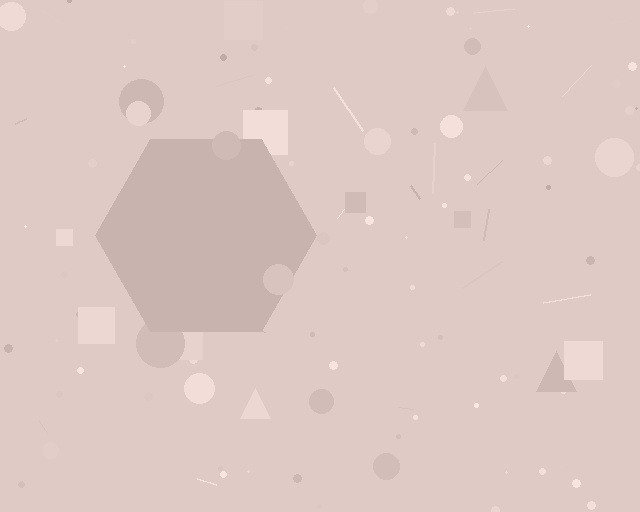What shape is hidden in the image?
A hexagon is hidden in the image.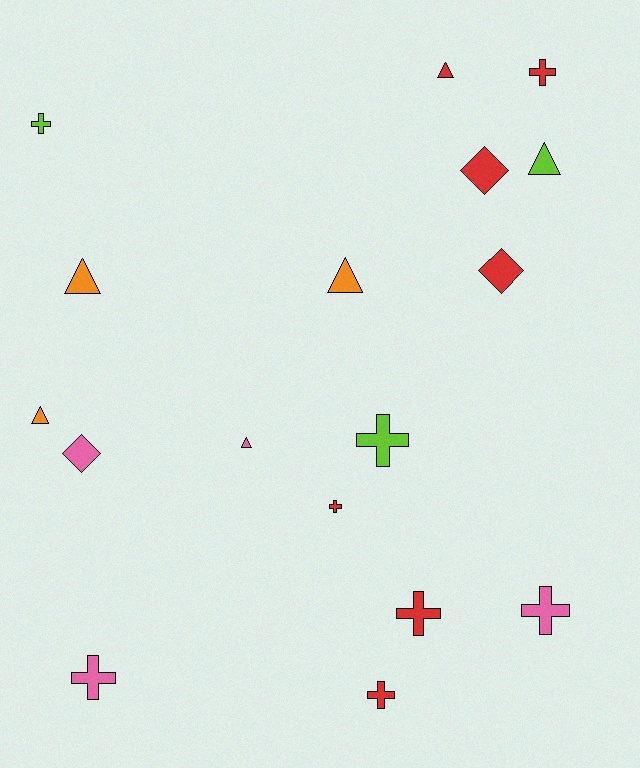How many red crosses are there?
There are 4 red crosses.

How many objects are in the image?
There are 17 objects.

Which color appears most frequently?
Red, with 7 objects.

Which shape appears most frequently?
Cross, with 8 objects.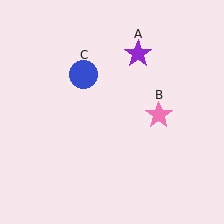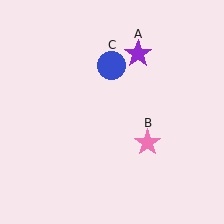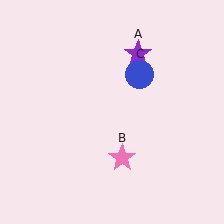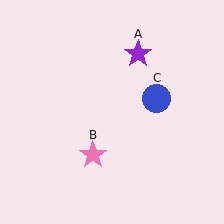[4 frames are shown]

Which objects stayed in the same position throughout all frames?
Purple star (object A) remained stationary.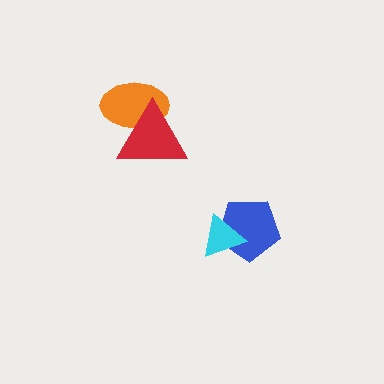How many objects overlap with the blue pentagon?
1 object overlaps with the blue pentagon.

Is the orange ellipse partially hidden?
Yes, it is partially covered by another shape.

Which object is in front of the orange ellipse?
The red triangle is in front of the orange ellipse.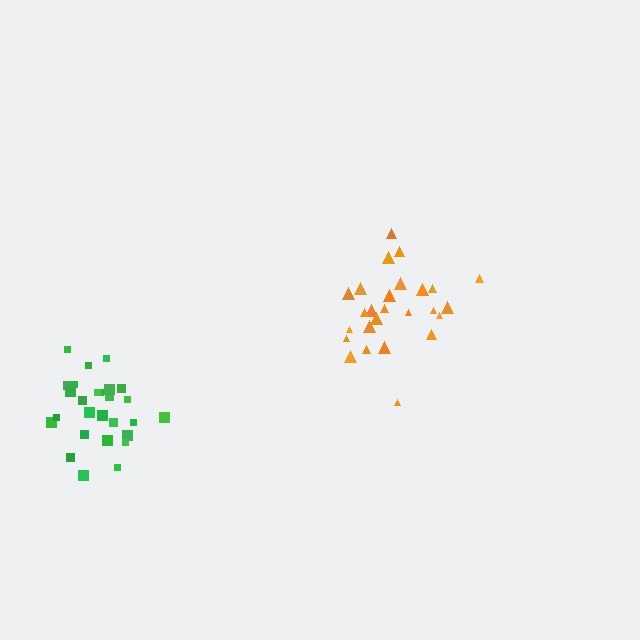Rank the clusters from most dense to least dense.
green, orange.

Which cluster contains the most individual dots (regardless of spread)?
Green (27).